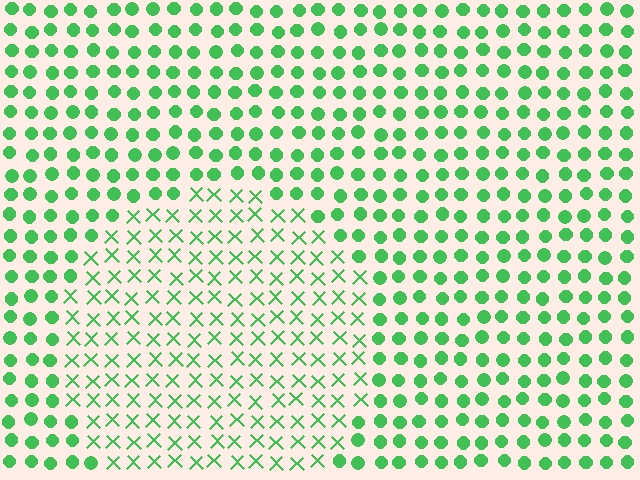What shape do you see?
I see a circle.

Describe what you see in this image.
The image is filled with small green elements arranged in a uniform grid. A circle-shaped region contains X marks, while the surrounding area contains circles. The boundary is defined purely by the change in element shape.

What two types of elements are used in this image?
The image uses X marks inside the circle region and circles outside it.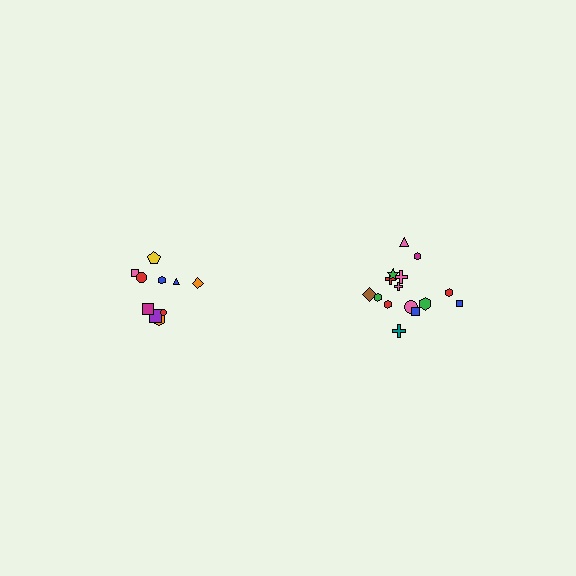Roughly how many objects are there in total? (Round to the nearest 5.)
Roughly 25 objects in total.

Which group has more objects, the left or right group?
The right group.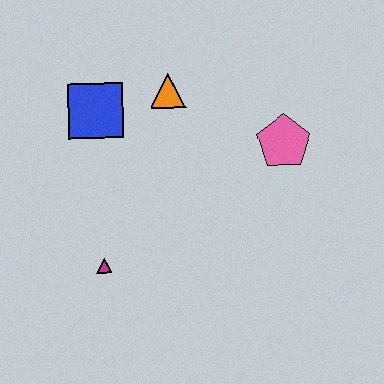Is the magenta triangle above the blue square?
No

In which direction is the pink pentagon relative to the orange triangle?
The pink pentagon is to the right of the orange triangle.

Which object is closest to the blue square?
The orange triangle is closest to the blue square.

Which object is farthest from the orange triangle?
The magenta triangle is farthest from the orange triangle.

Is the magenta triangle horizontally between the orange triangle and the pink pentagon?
No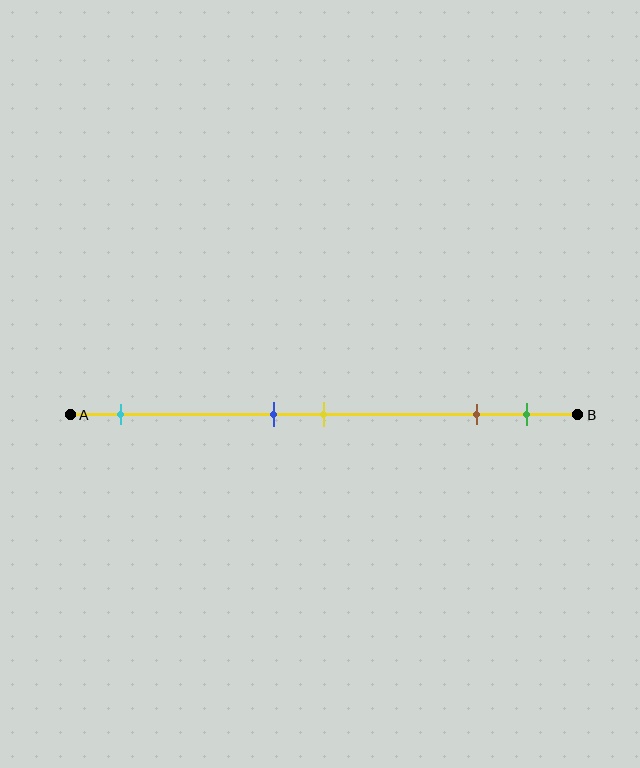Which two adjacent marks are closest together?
The blue and yellow marks are the closest adjacent pair.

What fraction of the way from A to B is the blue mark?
The blue mark is approximately 40% (0.4) of the way from A to B.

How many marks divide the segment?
There are 5 marks dividing the segment.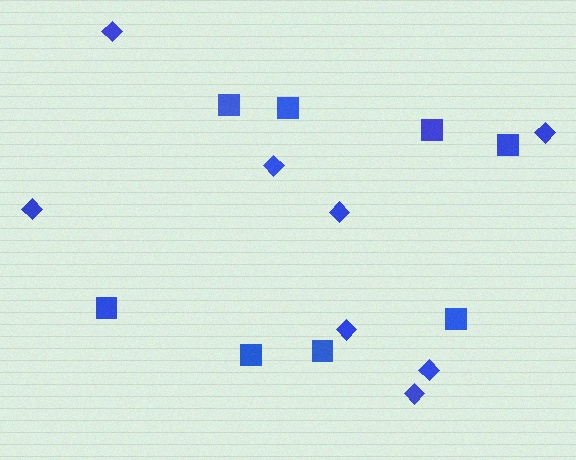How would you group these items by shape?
There are 2 groups: one group of diamonds (8) and one group of squares (8).